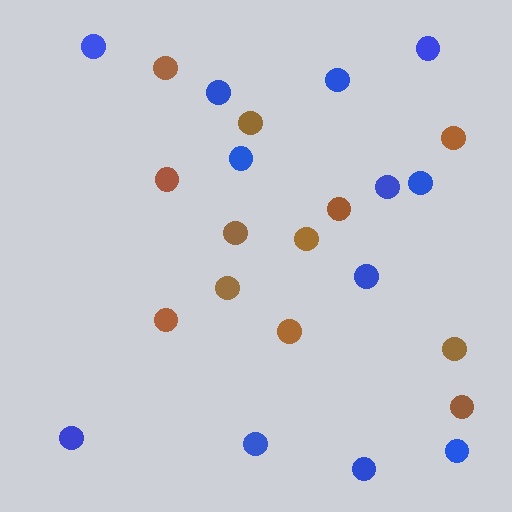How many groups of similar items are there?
There are 2 groups: one group of blue circles (12) and one group of brown circles (12).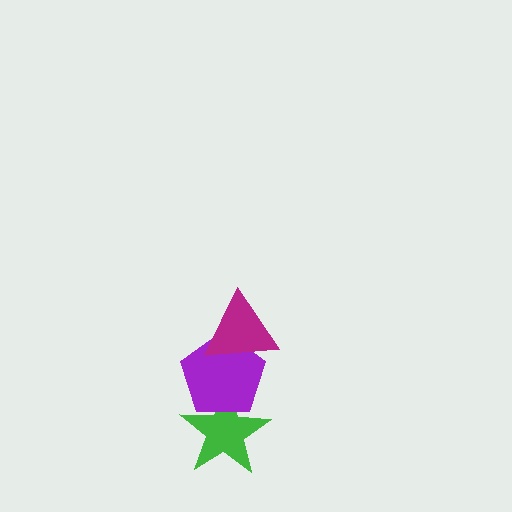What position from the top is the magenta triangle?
The magenta triangle is 1st from the top.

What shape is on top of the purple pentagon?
The magenta triangle is on top of the purple pentagon.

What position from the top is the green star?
The green star is 3rd from the top.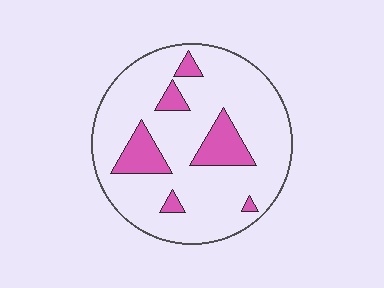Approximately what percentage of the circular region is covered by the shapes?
Approximately 15%.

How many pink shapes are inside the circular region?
6.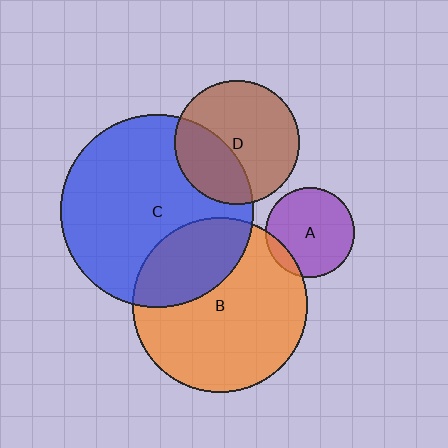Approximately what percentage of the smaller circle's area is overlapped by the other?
Approximately 30%.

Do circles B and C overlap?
Yes.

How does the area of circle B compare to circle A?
Approximately 3.8 times.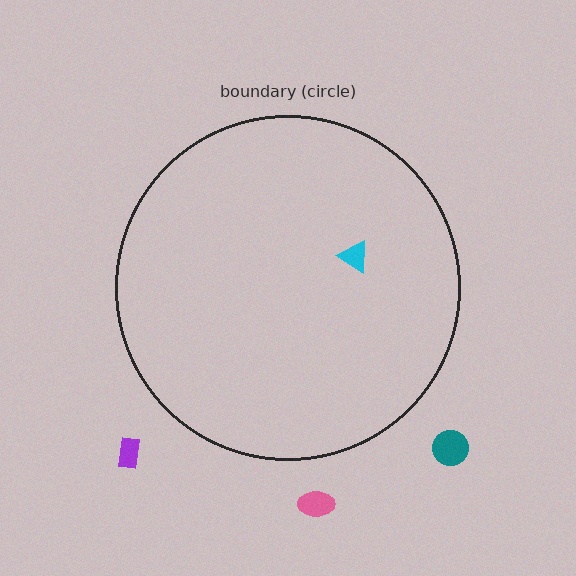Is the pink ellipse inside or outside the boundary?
Outside.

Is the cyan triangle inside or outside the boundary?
Inside.